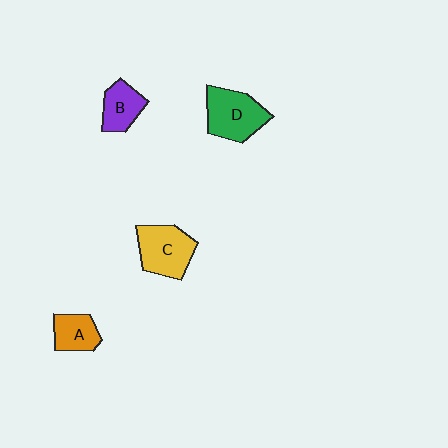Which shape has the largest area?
Shape D (green).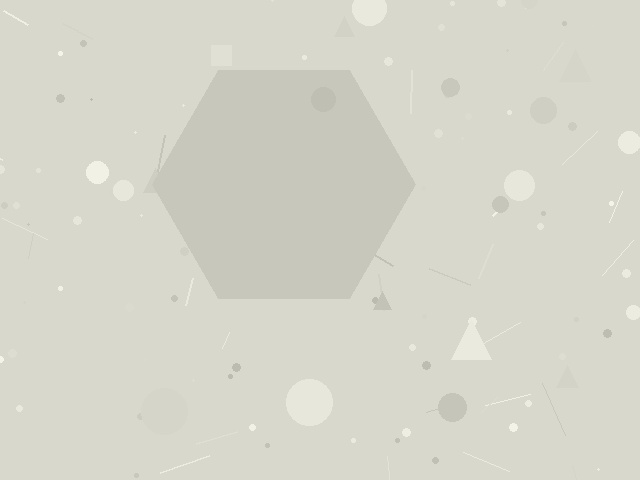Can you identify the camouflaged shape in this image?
The camouflaged shape is a hexagon.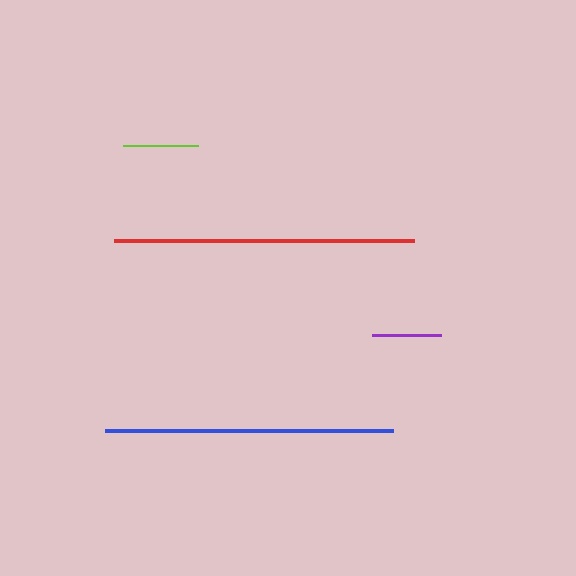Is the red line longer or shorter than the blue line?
The red line is longer than the blue line.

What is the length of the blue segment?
The blue segment is approximately 288 pixels long.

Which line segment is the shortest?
The purple line is the shortest at approximately 69 pixels.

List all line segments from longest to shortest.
From longest to shortest: red, blue, lime, purple.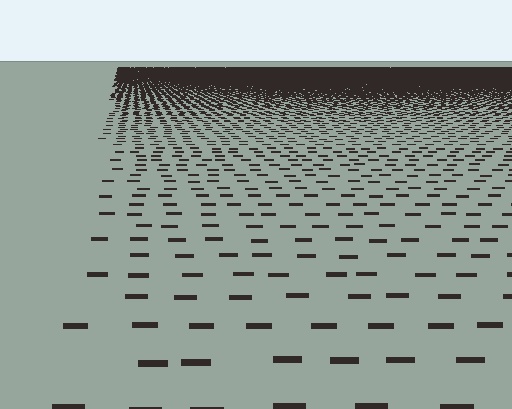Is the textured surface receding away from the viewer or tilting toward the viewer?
The surface is receding away from the viewer. Texture elements get smaller and denser toward the top.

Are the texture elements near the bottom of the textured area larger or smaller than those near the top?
Larger. Near the bottom, elements are closer to the viewer and appear at a bigger on-screen size.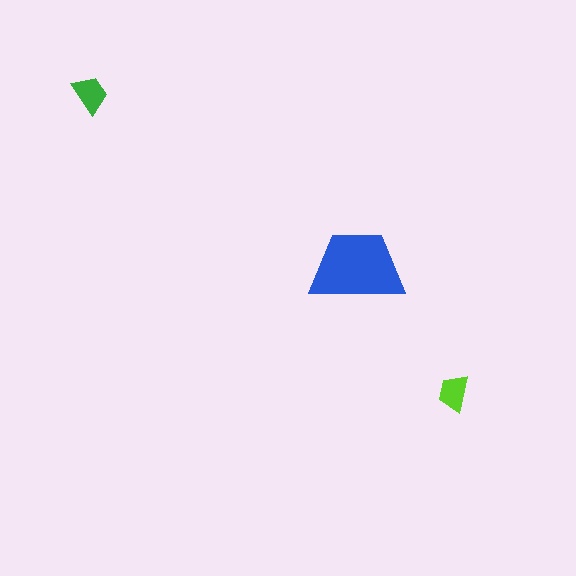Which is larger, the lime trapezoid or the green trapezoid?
The green one.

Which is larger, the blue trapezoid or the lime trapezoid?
The blue one.